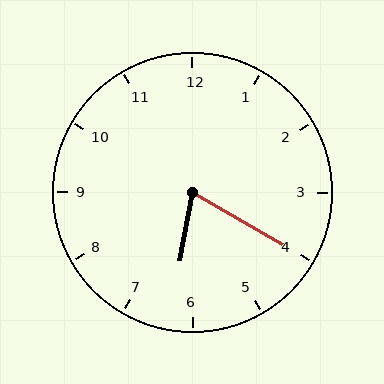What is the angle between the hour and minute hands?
Approximately 70 degrees.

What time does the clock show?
6:20.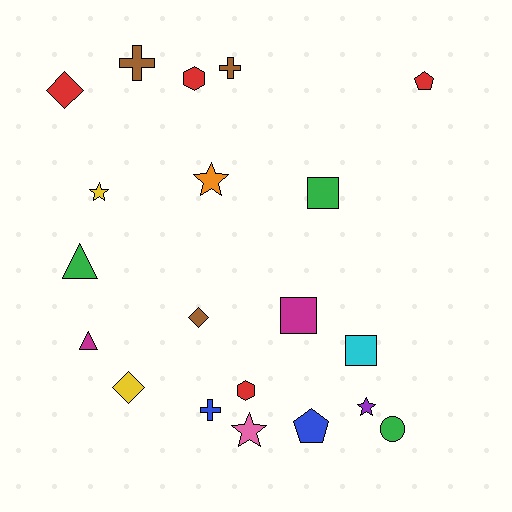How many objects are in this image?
There are 20 objects.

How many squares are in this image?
There are 3 squares.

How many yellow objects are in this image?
There are 2 yellow objects.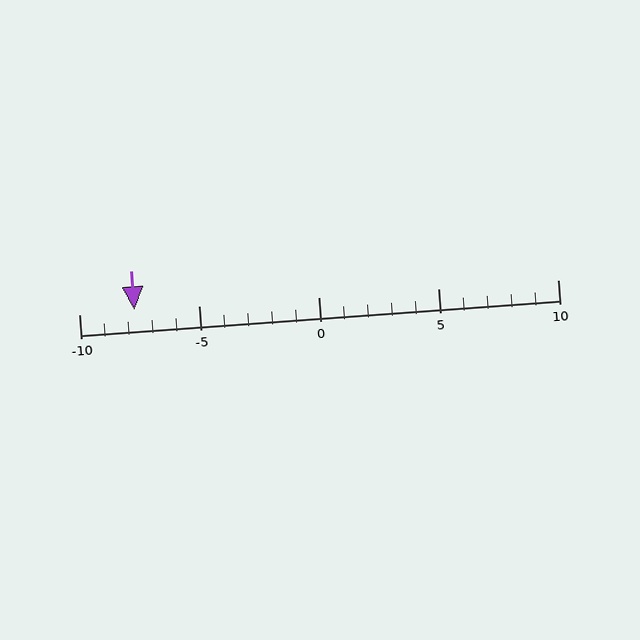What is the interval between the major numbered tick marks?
The major tick marks are spaced 5 units apart.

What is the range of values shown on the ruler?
The ruler shows values from -10 to 10.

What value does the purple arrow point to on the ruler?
The purple arrow points to approximately -8.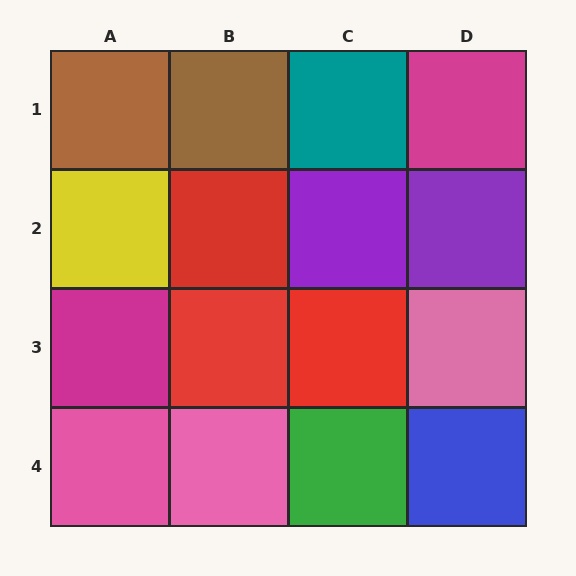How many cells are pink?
3 cells are pink.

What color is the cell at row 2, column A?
Yellow.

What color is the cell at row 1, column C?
Teal.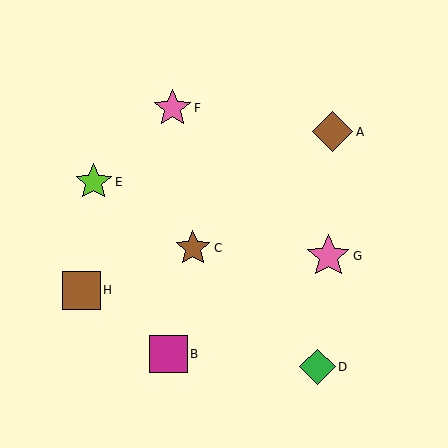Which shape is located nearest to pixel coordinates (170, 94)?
The pink star (labeled F) at (172, 108) is nearest to that location.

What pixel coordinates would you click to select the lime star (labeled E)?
Click at (94, 182) to select the lime star E.